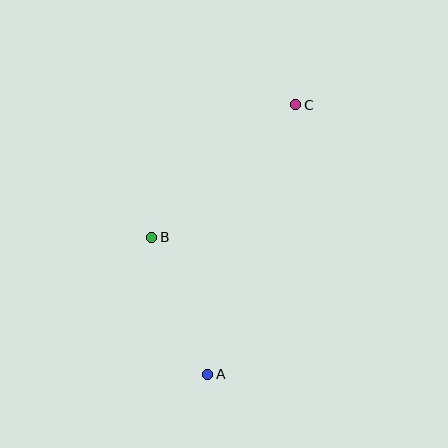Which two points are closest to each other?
Points A and B are closest to each other.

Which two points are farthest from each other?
Points A and C are farthest from each other.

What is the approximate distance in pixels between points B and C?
The distance between B and C is approximately 195 pixels.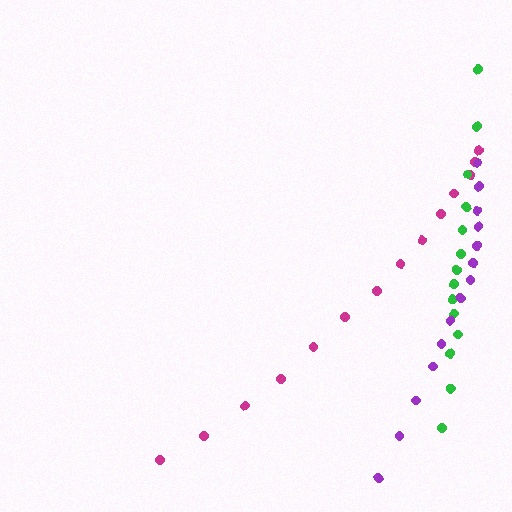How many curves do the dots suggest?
There are 3 distinct paths.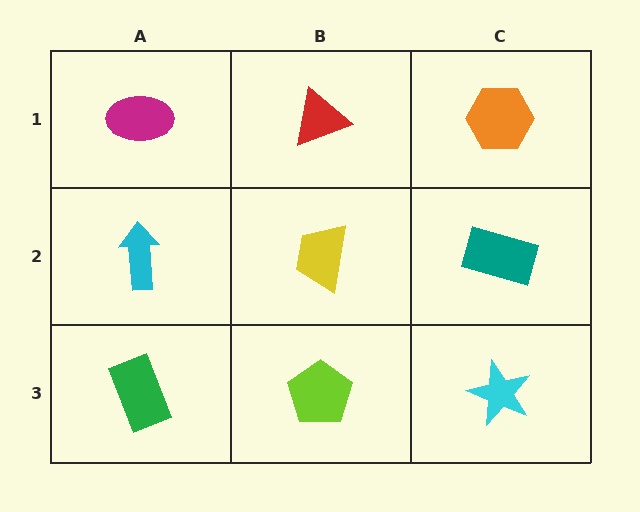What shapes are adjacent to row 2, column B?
A red triangle (row 1, column B), a lime pentagon (row 3, column B), a cyan arrow (row 2, column A), a teal rectangle (row 2, column C).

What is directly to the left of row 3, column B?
A green rectangle.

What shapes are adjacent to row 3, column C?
A teal rectangle (row 2, column C), a lime pentagon (row 3, column B).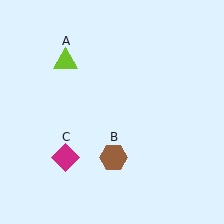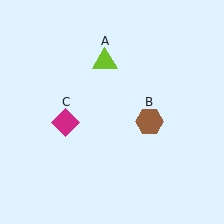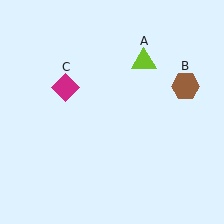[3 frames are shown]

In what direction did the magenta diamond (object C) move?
The magenta diamond (object C) moved up.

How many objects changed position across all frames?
3 objects changed position: lime triangle (object A), brown hexagon (object B), magenta diamond (object C).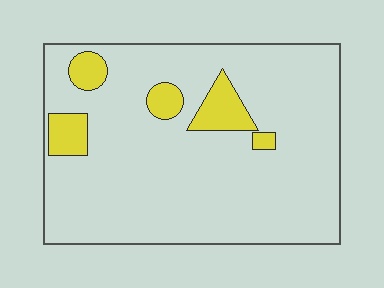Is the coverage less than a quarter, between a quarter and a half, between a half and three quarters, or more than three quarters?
Less than a quarter.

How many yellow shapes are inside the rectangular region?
5.